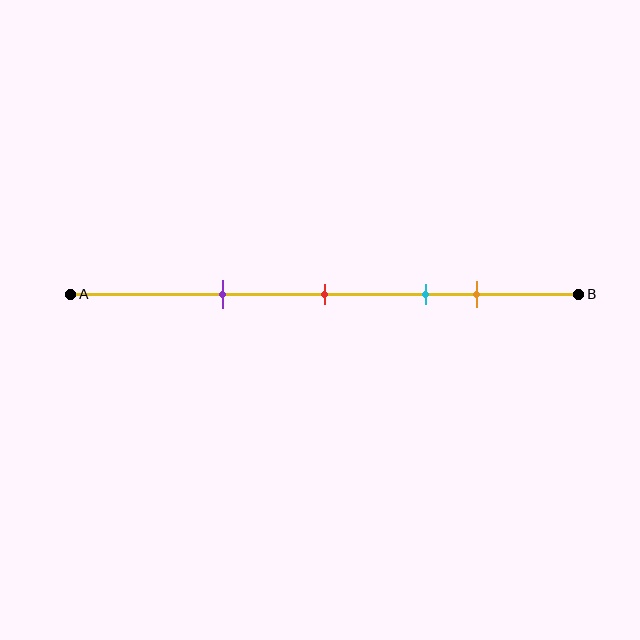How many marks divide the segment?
There are 4 marks dividing the segment.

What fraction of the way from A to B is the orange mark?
The orange mark is approximately 80% (0.8) of the way from A to B.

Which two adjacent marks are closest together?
The cyan and orange marks are the closest adjacent pair.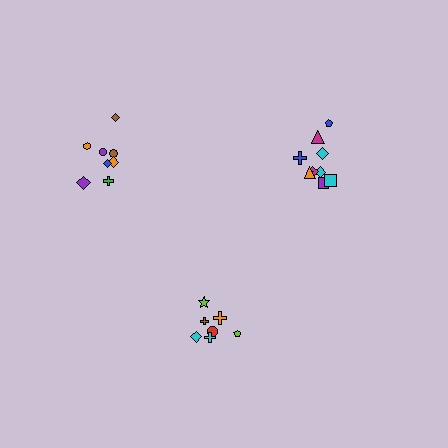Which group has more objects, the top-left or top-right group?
The top-right group.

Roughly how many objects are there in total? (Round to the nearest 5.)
Roughly 25 objects in total.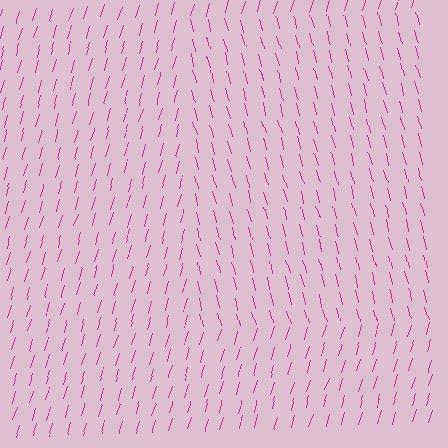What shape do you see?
I see a rectangle.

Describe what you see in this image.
The image is filled with small magenta line segments. A rectangle region in the image has lines oriented differently from the surrounding lines, creating a visible texture boundary.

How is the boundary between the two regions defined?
The boundary is defined purely by a change in line orientation (approximately 31 degrees difference). All lines are the same color and thickness.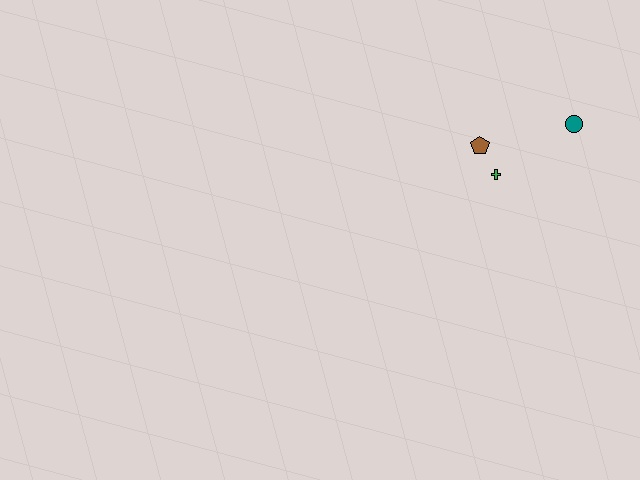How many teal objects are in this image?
There is 1 teal object.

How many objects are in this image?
There are 3 objects.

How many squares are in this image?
There are no squares.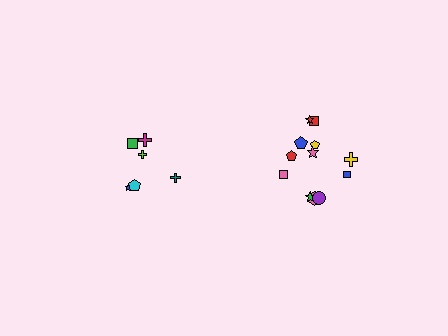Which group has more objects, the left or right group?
The right group.